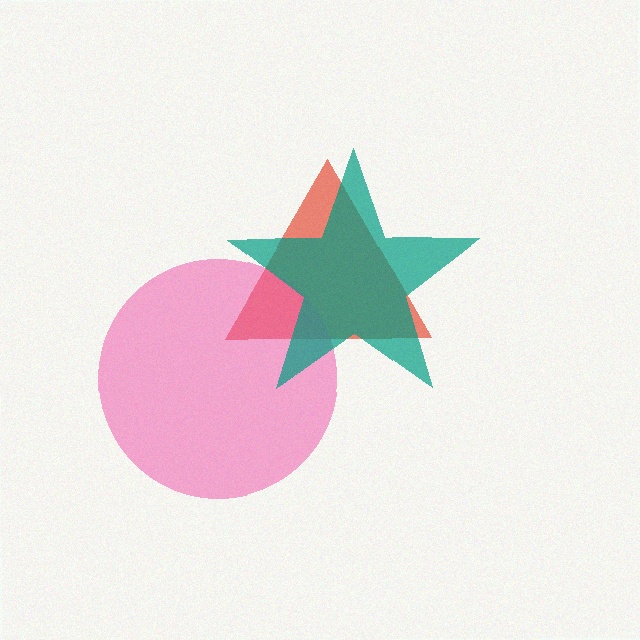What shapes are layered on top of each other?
The layered shapes are: a red triangle, a pink circle, a teal star.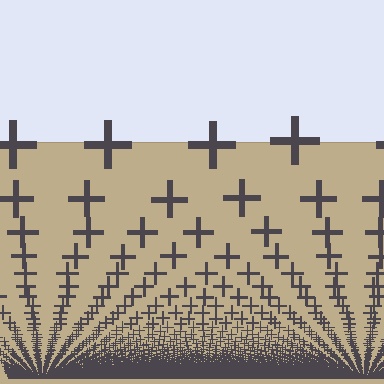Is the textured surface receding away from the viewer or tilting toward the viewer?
The surface appears to tilt toward the viewer. Texture elements get larger and sparser toward the top.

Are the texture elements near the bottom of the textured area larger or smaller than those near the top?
Smaller. The gradient is inverted — elements near the bottom are smaller and denser.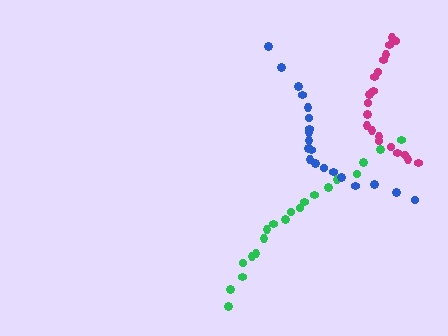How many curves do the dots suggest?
There are 3 distinct paths.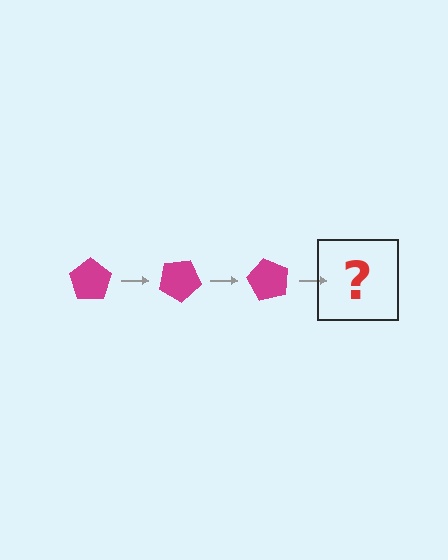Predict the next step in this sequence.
The next step is a magenta pentagon rotated 90 degrees.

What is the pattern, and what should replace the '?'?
The pattern is that the pentagon rotates 30 degrees each step. The '?' should be a magenta pentagon rotated 90 degrees.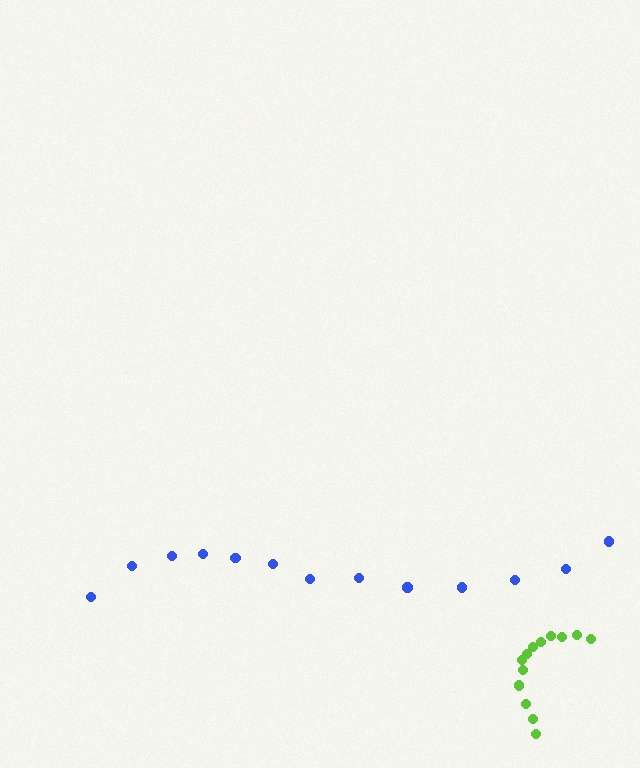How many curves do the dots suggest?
There are 2 distinct paths.